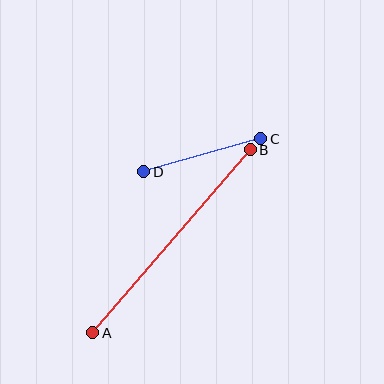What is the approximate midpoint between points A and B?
The midpoint is at approximately (172, 241) pixels.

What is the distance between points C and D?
The distance is approximately 121 pixels.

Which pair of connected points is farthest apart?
Points A and B are farthest apart.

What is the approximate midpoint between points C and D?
The midpoint is at approximately (202, 155) pixels.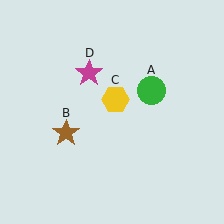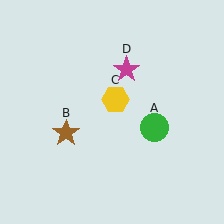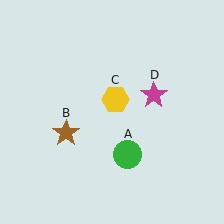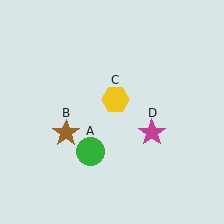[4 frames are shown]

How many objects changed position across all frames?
2 objects changed position: green circle (object A), magenta star (object D).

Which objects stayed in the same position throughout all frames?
Brown star (object B) and yellow hexagon (object C) remained stationary.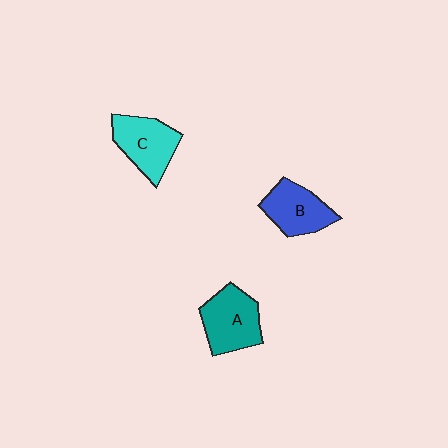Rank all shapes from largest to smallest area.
From largest to smallest: A (teal), C (cyan), B (blue).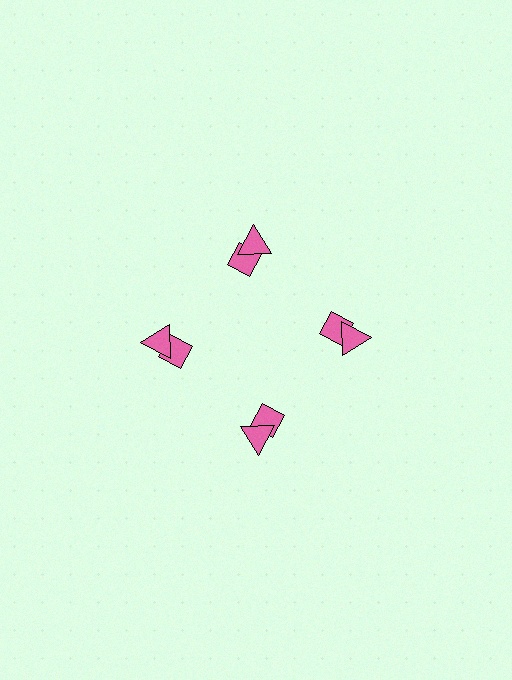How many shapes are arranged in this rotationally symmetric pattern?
There are 8 shapes, arranged in 4 groups of 2.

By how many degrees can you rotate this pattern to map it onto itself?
The pattern maps onto itself every 90 degrees of rotation.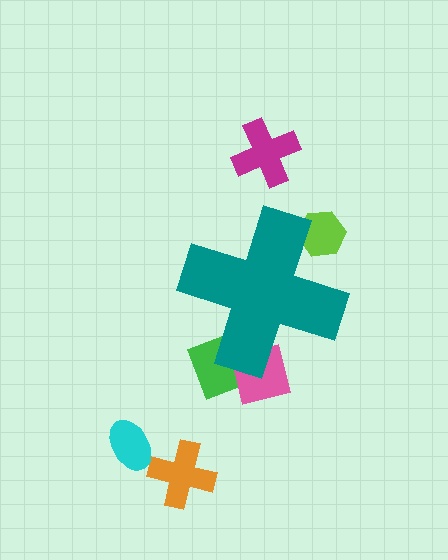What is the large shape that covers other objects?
A teal cross.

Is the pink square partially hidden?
Yes, the pink square is partially hidden behind the teal cross.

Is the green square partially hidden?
Yes, the green square is partially hidden behind the teal cross.